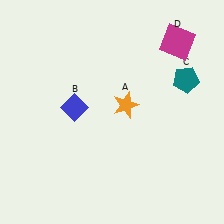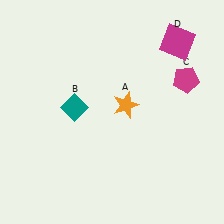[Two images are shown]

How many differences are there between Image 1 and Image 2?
There are 2 differences between the two images.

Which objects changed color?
B changed from blue to teal. C changed from teal to magenta.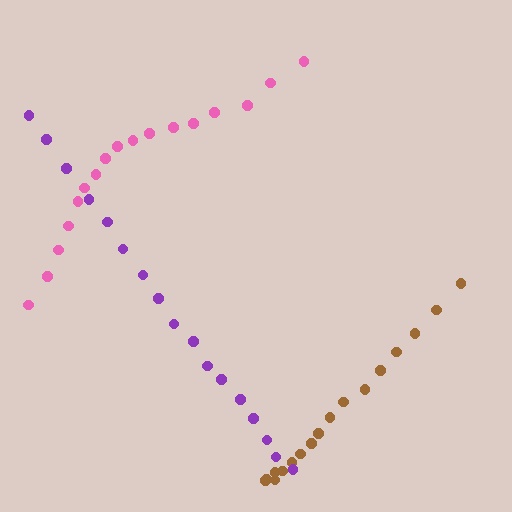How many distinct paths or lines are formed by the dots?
There are 3 distinct paths.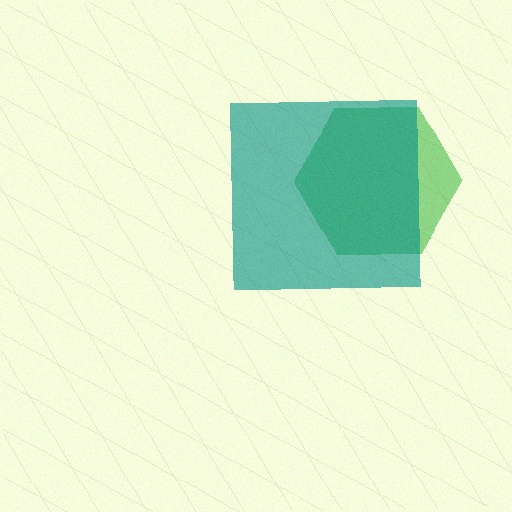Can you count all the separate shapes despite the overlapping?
Yes, there are 2 separate shapes.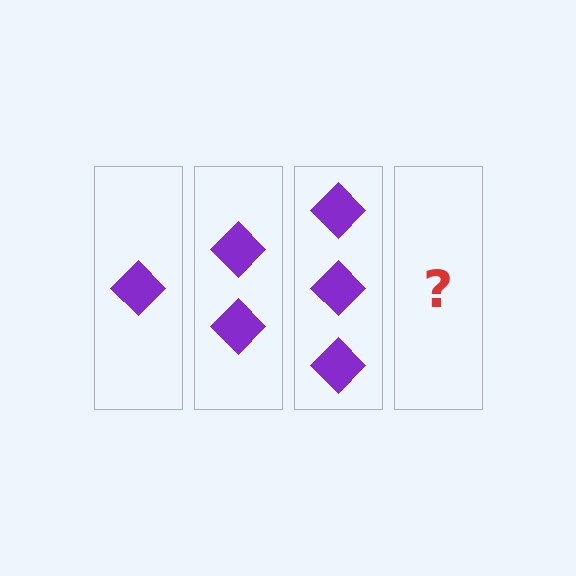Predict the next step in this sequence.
The next step is 4 diamonds.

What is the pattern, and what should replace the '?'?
The pattern is that each step adds one more diamond. The '?' should be 4 diamonds.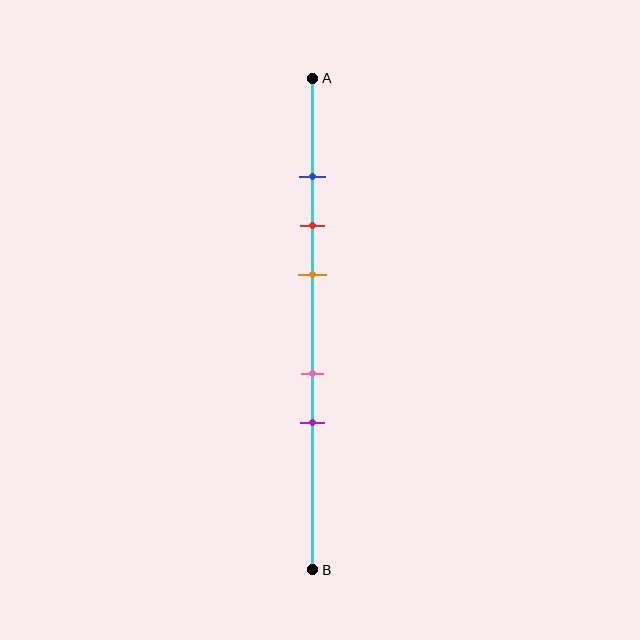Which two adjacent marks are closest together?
The blue and red marks are the closest adjacent pair.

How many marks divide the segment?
There are 5 marks dividing the segment.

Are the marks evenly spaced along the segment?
No, the marks are not evenly spaced.